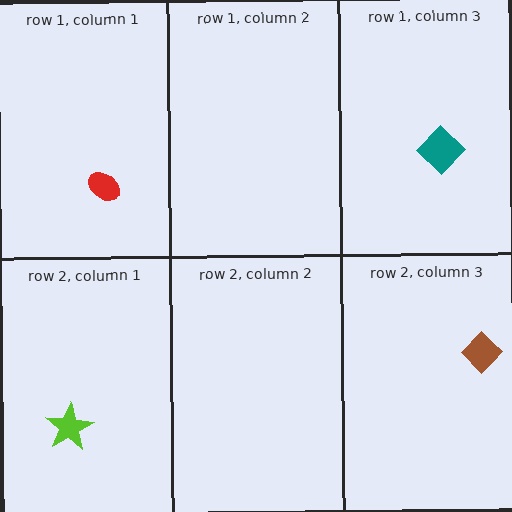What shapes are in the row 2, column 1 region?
The lime star.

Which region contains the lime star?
The row 2, column 1 region.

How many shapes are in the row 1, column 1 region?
1.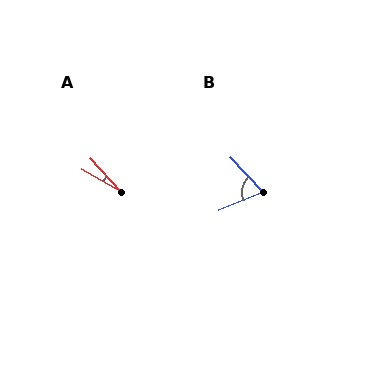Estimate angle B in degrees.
Approximately 70 degrees.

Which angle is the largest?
B, at approximately 70 degrees.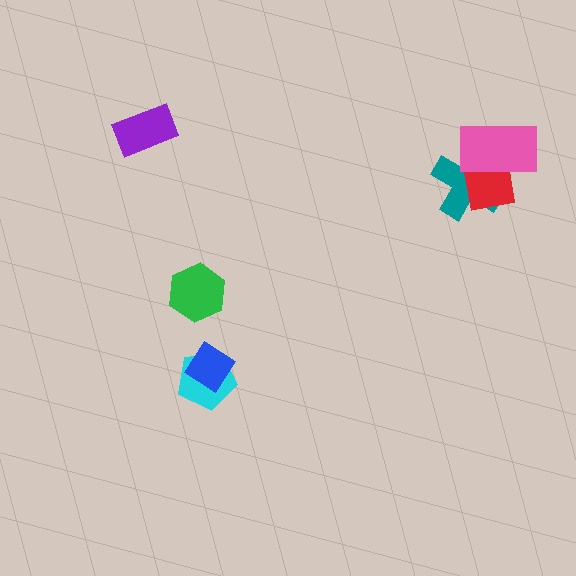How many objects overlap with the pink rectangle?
2 objects overlap with the pink rectangle.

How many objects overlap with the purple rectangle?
0 objects overlap with the purple rectangle.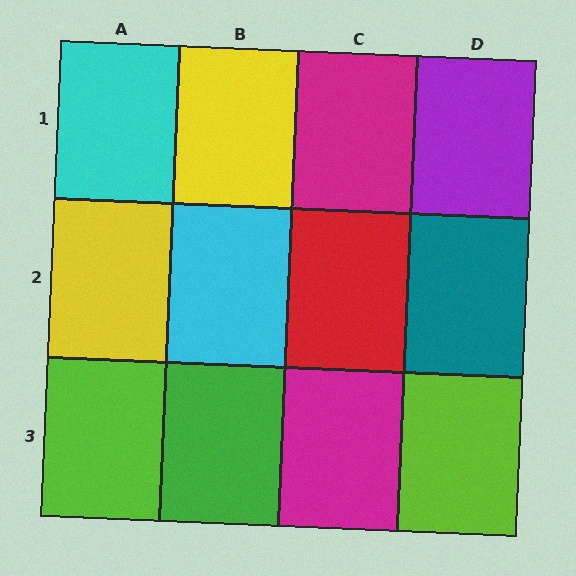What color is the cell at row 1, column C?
Magenta.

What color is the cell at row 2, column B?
Cyan.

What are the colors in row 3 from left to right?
Lime, green, magenta, lime.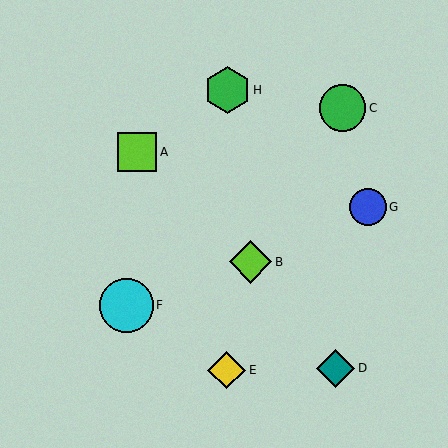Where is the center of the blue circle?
The center of the blue circle is at (368, 207).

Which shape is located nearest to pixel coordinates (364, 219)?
The blue circle (labeled G) at (368, 207) is nearest to that location.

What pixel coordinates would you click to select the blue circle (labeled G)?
Click at (368, 207) to select the blue circle G.